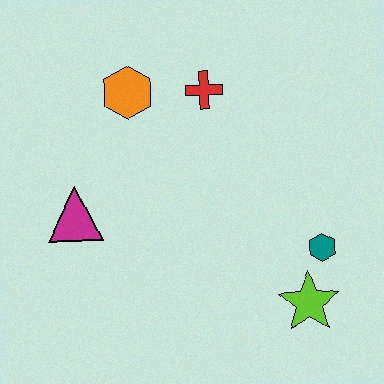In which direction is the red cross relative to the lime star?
The red cross is above the lime star.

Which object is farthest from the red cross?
The lime star is farthest from the red cross.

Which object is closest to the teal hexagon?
The lime star is closest to the teal hexagon.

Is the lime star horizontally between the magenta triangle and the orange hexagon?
No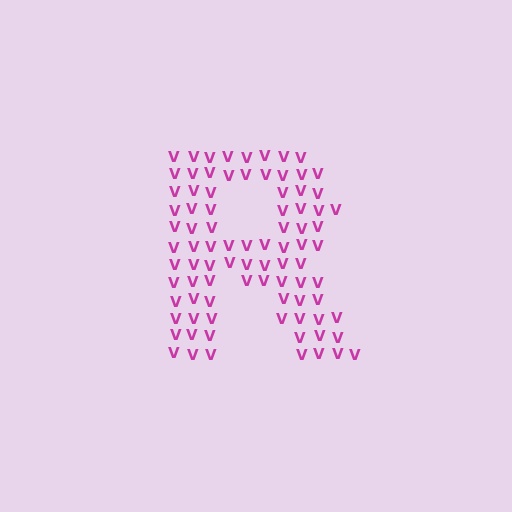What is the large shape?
The large shape is the letter R.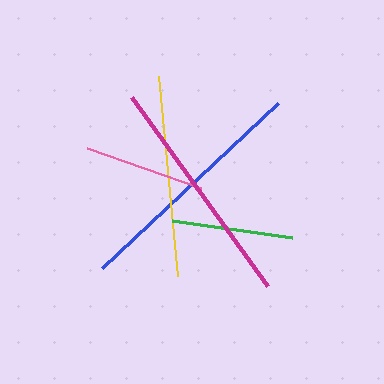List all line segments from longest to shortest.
From longest to shortest: blue, magenta, yellow, pink, green.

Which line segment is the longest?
The blue line is the longest at approximately 242 pixels.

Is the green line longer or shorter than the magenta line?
The magenta line is longer than the green line.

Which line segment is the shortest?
The green line is the shortest at approximately 121 pixels.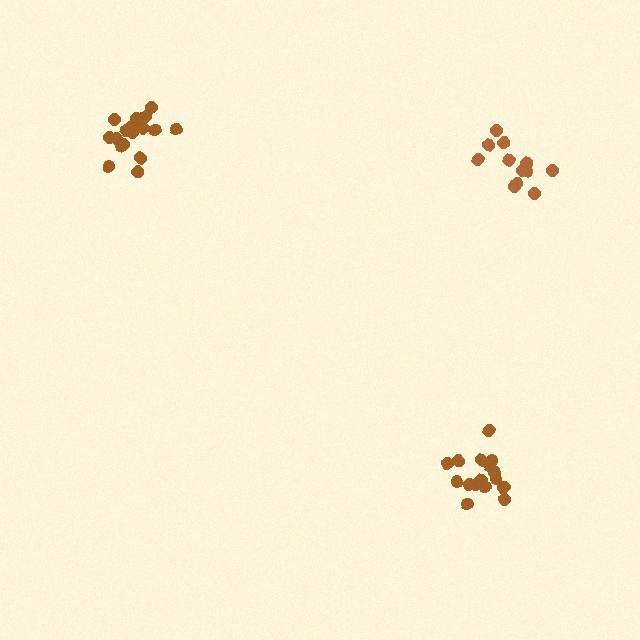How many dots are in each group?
Group 1: 18 dots, Group 2: 12 dots, Group 3: 17 dots (47 total).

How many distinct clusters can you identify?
There are 3 distinct clusters.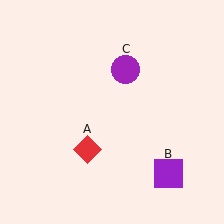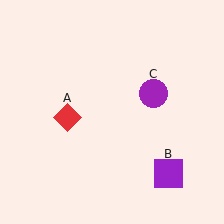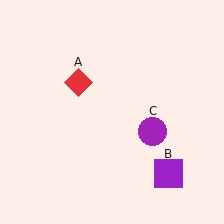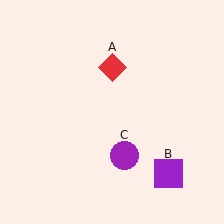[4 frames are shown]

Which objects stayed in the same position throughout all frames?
Purple square (object B) remained stationary.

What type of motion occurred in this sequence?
The red diamond (object A), purple circle (object C) rotated clockwise around the center of the scene.